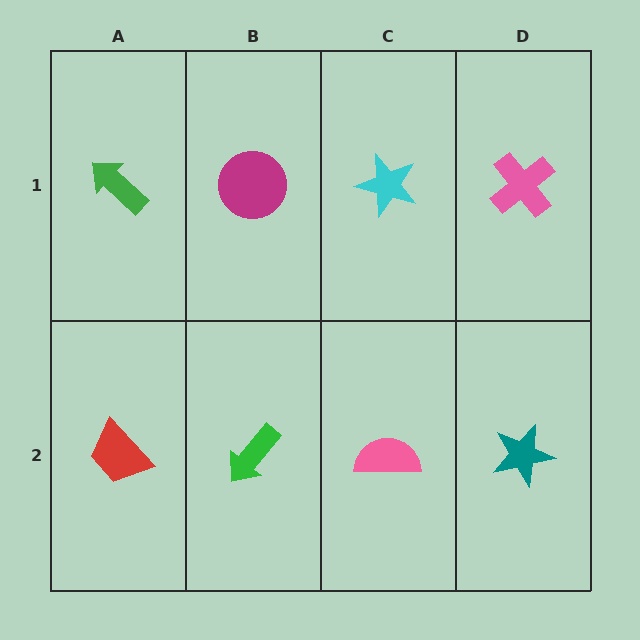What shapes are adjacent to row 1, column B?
A green arrow (row 2, column B), a green arrow (row 1, column A), a cyan star (row 1, column C).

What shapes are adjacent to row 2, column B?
A magenta circle (row 1, column B), a red trapezoid (row 2, column A), a pink semicircle (row 2, column C).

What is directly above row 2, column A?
A green arrow.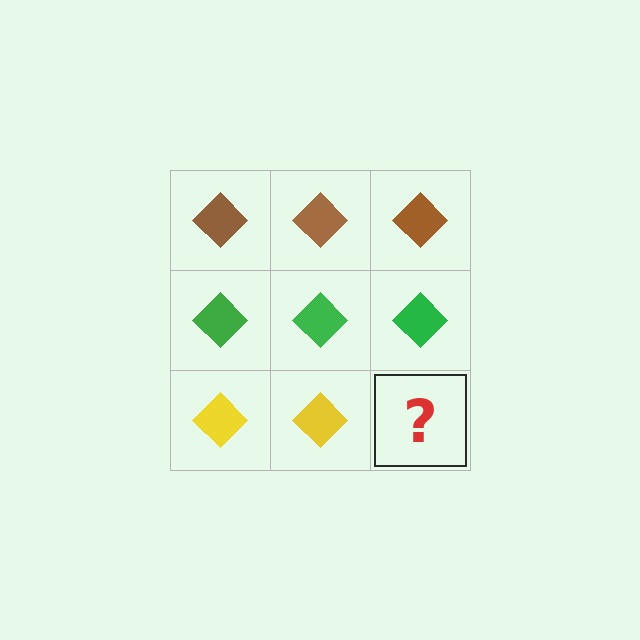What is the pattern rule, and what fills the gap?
The rule is that each row has a consistent color. The gap should be filled with a yellow diamond.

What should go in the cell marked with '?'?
The missing cell should contain a yellow diamond.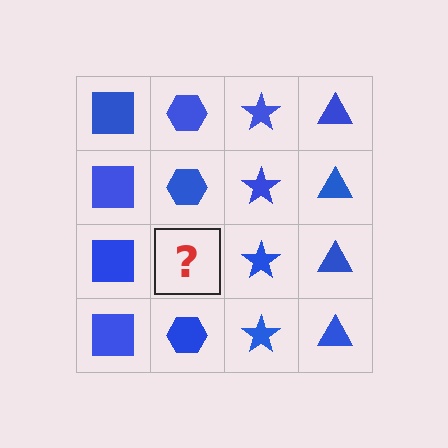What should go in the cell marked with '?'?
The missing cell should contain a blue hexagon.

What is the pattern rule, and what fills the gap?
The rule is that each column has a consistent shape. The gap should be filled with a blue hexagon.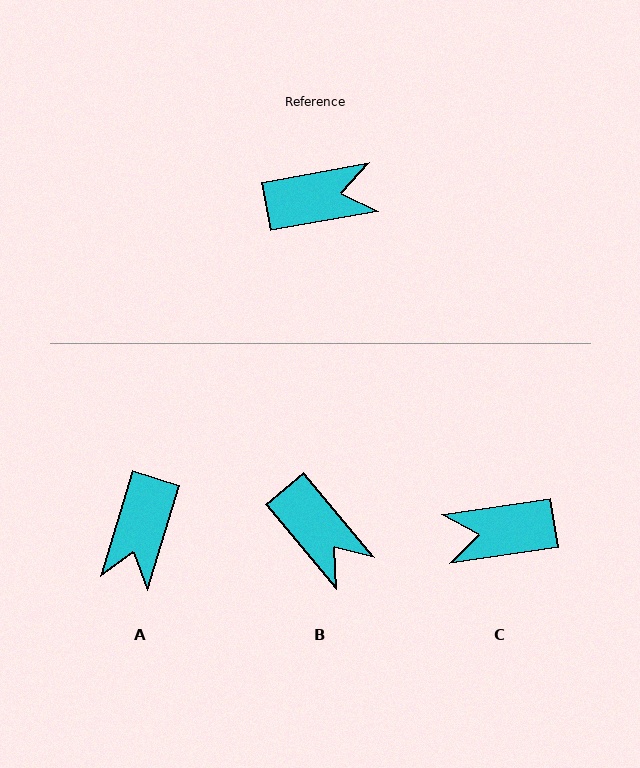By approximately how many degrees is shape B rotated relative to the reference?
Approximately 60 degrees clockwise.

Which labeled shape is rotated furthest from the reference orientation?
C, about 178 degrees away.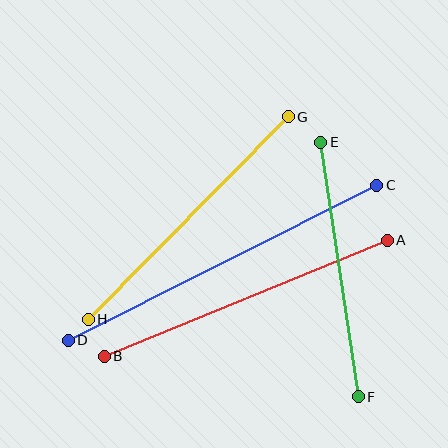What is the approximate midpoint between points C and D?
The midpoint is at approximately (223, 263) pixels.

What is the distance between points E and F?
The distance is approximately 257 pixels.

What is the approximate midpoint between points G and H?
The midpoint is at approximately (188, 218) pixels.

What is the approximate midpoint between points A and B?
The midpoint is at approximately (246, 298) pixels.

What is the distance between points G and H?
The distance is approximately 285 pixels.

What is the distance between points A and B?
The distance is approximately 306 pixels.